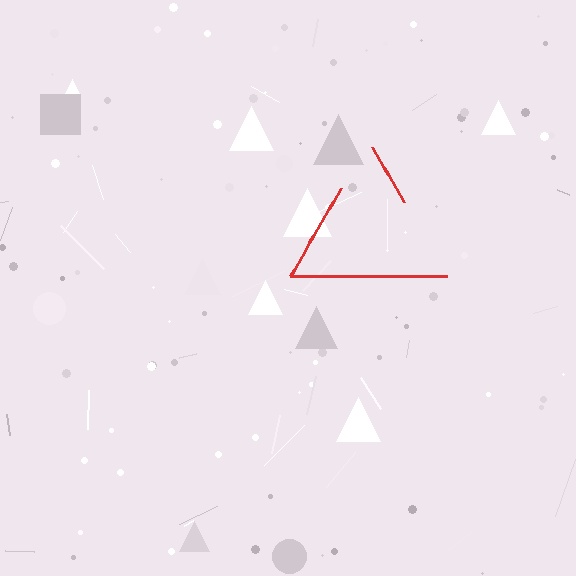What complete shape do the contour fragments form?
The contour fragments form a triangle.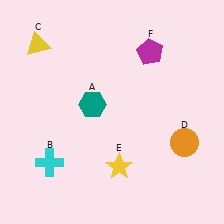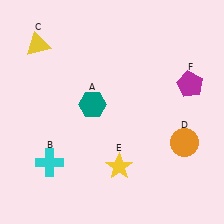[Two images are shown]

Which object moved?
The magenta pentagon (F) moved right.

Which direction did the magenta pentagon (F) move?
The magenta pentagon (F) moved right.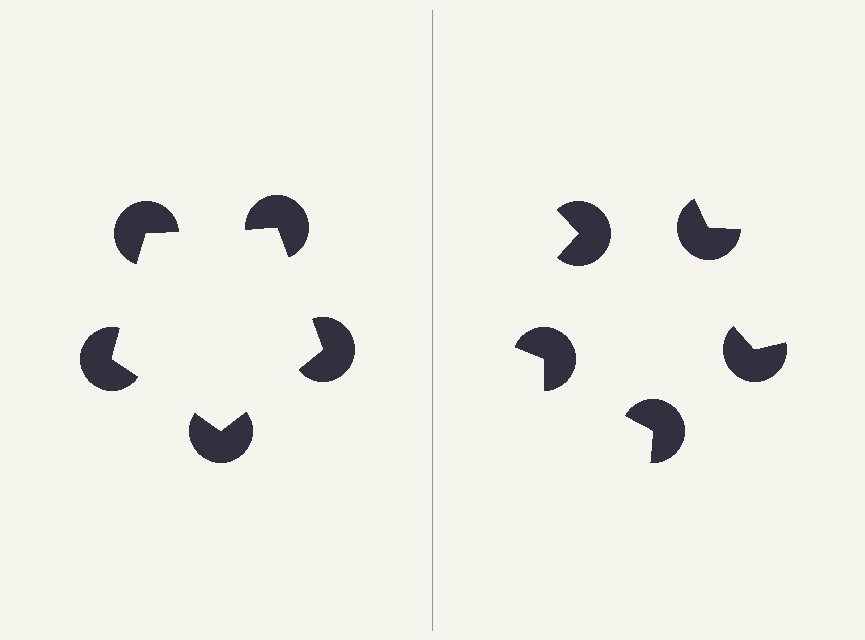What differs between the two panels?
The pac-man discs are positioned identically on both sides; only the wedge orientations differ. On the left they align to a pentagon; on the right they are misaligned.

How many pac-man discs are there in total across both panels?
10 — 5 on each side.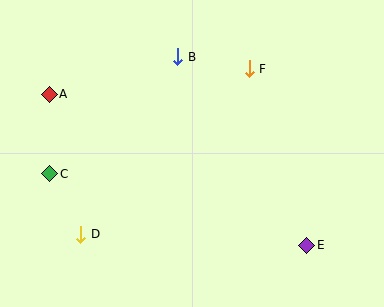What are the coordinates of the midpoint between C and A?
The midpoint between C and A is at (49, 134).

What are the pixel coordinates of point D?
Point D is at (81, 234).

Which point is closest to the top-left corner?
Point A is closest to the top-left corner.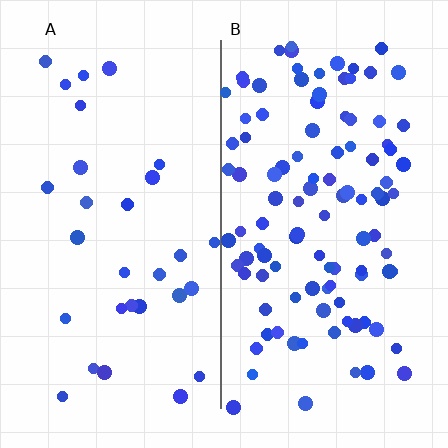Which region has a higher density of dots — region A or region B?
B (the right).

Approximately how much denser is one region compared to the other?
Approximately 3.5× — region B over region A.